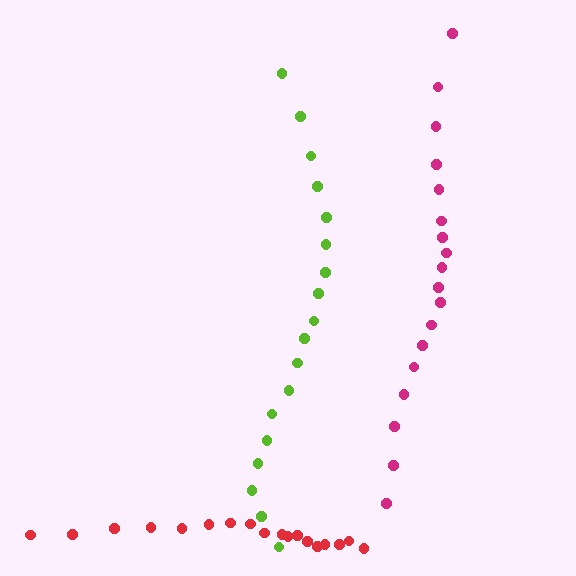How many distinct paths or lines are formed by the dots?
There are 3 distinct paths.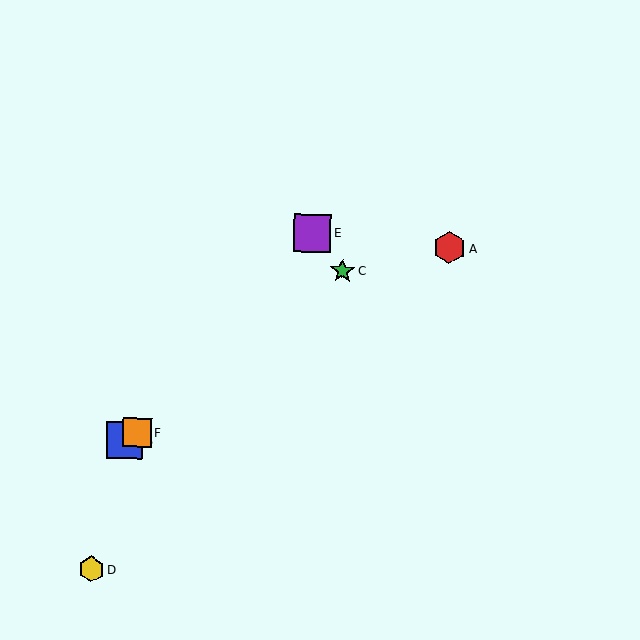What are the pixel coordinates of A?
Object A is at (450, 248).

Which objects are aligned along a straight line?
Objects A, B, F are aligned along a straight line.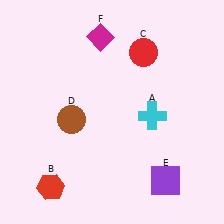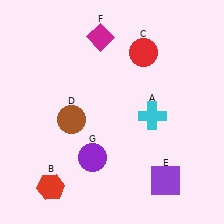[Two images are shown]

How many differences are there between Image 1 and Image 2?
There is 1 difference between the two images.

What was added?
A purple circle (G) was added in Image 2.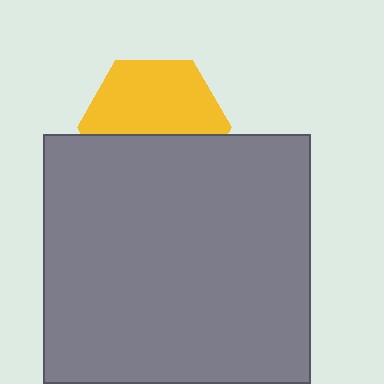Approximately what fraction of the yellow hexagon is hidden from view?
Roughly 44% of the yellow hexagon is hidden behind the gray rectangle.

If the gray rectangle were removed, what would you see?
You would see the complete yellow hexagon.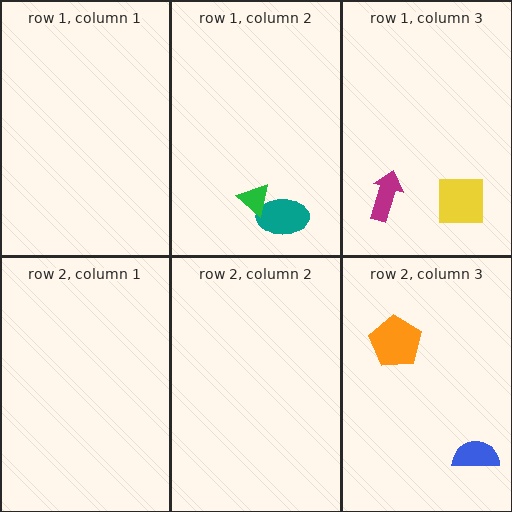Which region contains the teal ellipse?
The row 1, column 2 region.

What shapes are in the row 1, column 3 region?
The yellow square, the magenta arrow.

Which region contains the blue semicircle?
The row 2, column 3 region.